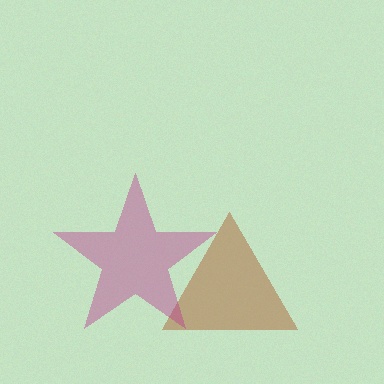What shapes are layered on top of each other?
The layered shapes are: a brown triangle, a magenta star.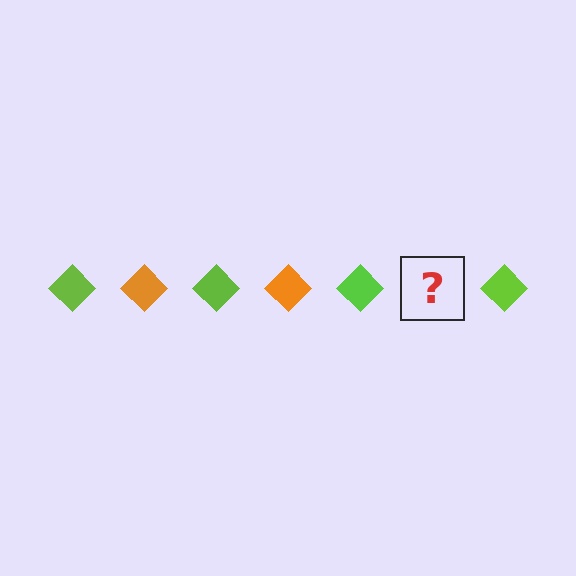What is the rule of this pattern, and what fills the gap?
The rule is that the pattern cycles through lime, orange diamonds. The gap should be filled with an orange diamond.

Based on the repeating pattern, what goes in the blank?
The blank should be an orange diamond.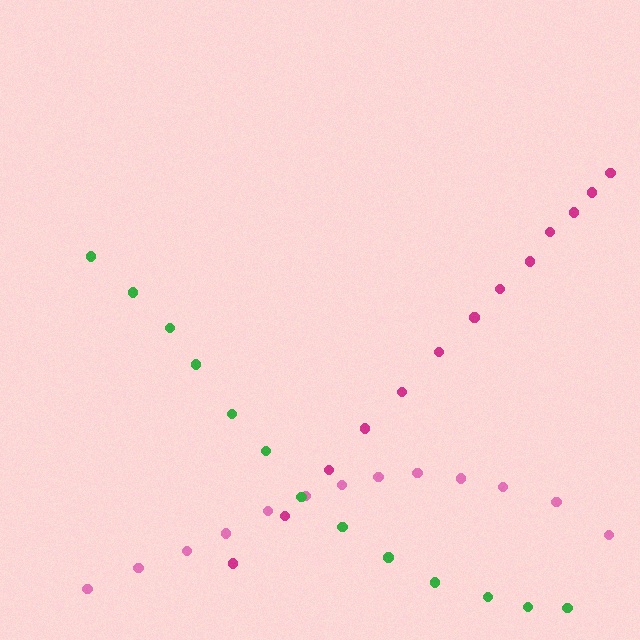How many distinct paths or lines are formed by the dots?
There are 3 distinct paths.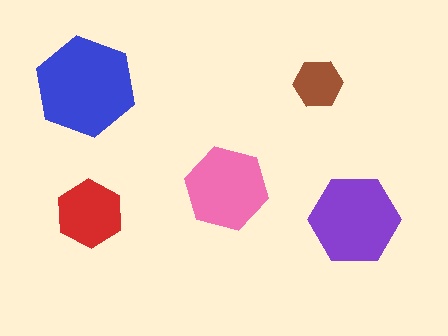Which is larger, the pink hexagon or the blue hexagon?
The blue one.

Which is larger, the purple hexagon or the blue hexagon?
The blue one.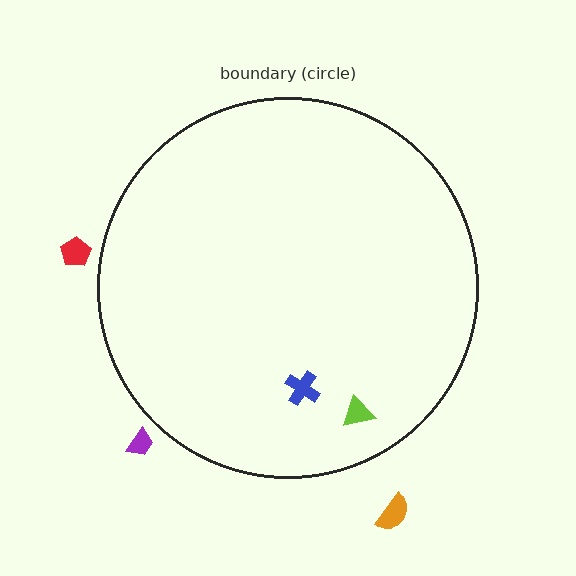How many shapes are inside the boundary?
2 inside, 3 outside.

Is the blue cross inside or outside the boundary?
Inside.